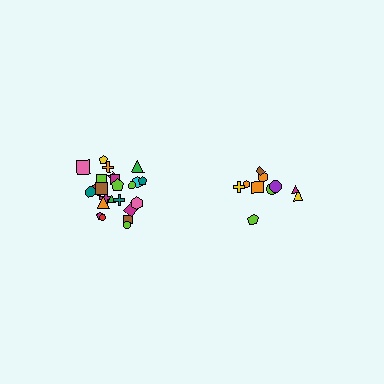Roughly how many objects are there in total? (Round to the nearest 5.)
Roughly 35 objects in total.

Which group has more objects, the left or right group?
The left group.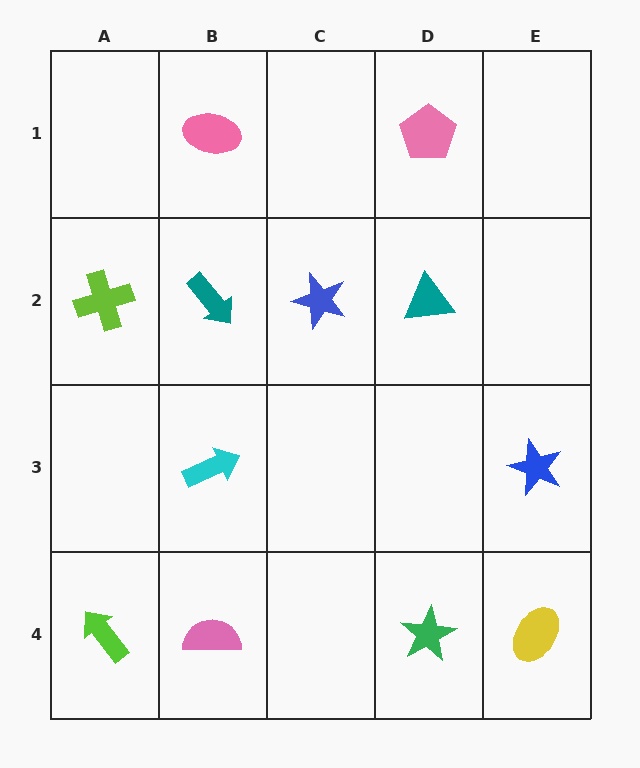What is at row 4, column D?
A green star.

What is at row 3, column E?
A blue star.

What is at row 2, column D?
A teal triangle.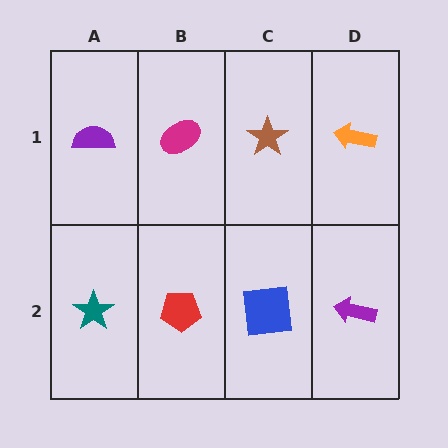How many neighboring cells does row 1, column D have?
2.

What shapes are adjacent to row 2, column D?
An orange arrow (row 1, column D), a blue square (row 2, column C).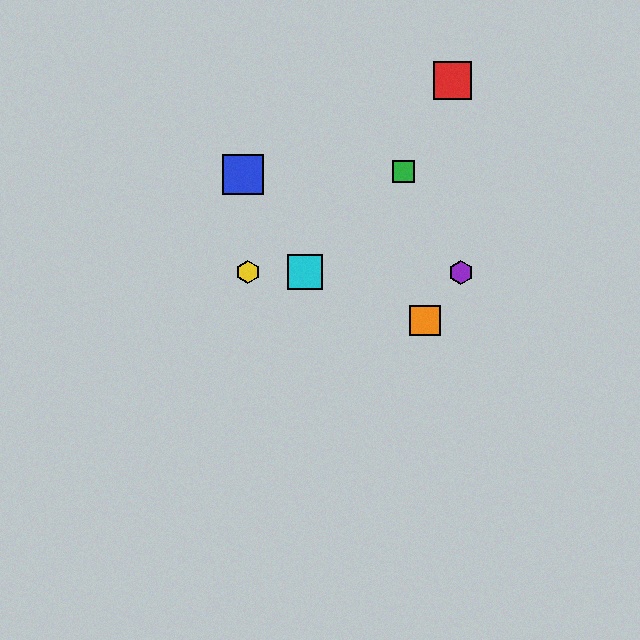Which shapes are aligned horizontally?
The yellow hexagon, the purple hexagon, the cyan square are aligned horizontally.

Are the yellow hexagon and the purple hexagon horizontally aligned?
Yes, both are at y≈272.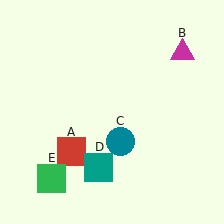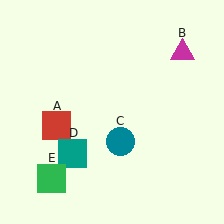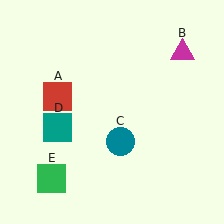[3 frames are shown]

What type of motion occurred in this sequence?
The red square (object A), teal square (object D) rotated clockwise around the center of the scene.